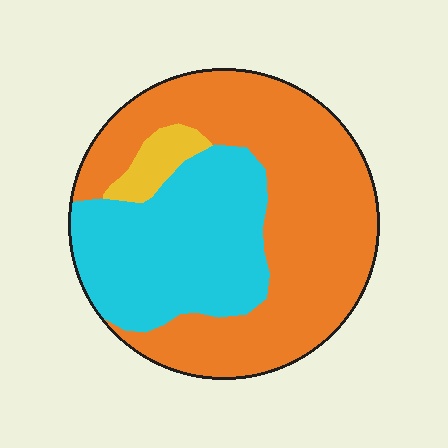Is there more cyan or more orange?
Orange.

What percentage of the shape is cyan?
Cyan takes up about three eighths (3/8) of the shape.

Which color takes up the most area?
Orange, at roughly 60%.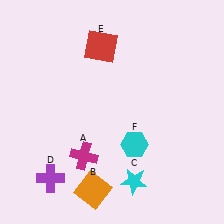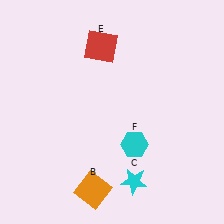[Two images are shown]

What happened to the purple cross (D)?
The purple cross (D) was removed in Image 2. It was in the bottom-left area of Image 1.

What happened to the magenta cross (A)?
The magenta cross (A) was removed in Image 2. It was in the bottom-left area of Image 1.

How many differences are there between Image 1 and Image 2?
There are 2 differences between the two images.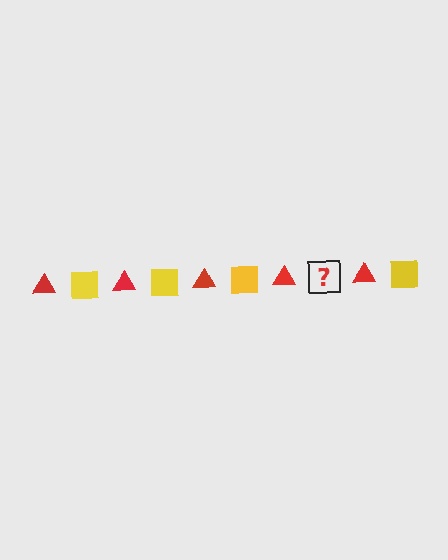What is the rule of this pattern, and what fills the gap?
The rule is that the pattern alternates between red triangle and yellow square. The gap should be filled with a yellow square.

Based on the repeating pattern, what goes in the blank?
The blank should be a yellow square.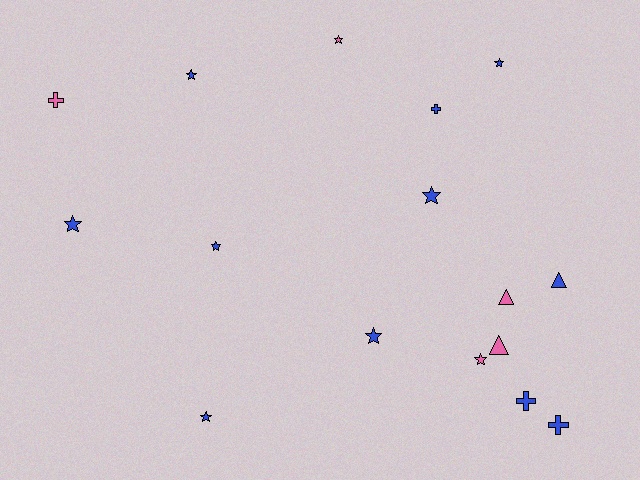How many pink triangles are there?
There are 2 pink triangles.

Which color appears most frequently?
Blue, with 11 objects.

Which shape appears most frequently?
Star, with 9 objects.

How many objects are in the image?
There are 16 objects.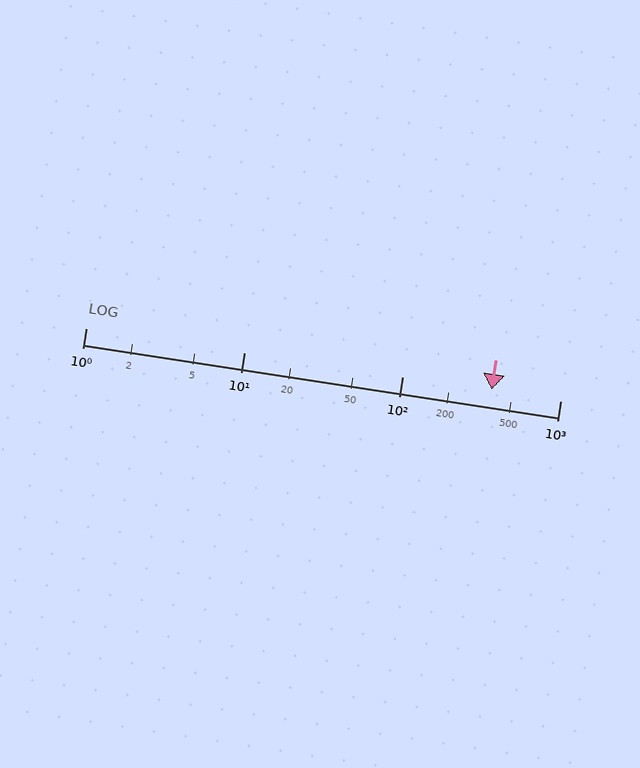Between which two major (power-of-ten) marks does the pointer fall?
The pointer is between 100 and 1000.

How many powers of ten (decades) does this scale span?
The scale spans 3 decades, from 1 to 1000.